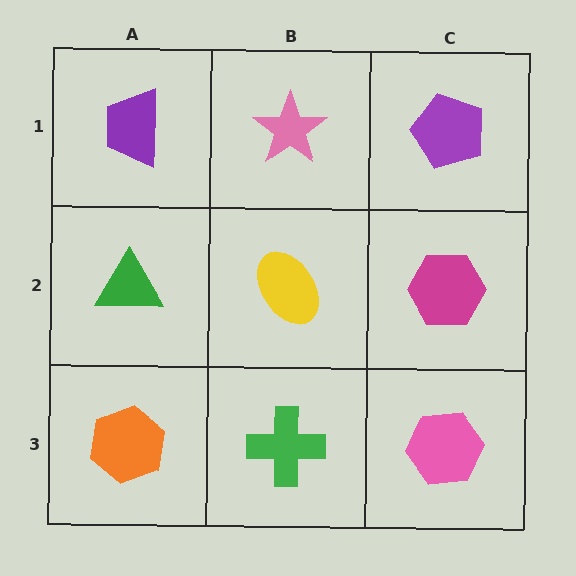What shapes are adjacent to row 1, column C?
A magenta hexagon (row 2, column C), a pink star (row 1, column B).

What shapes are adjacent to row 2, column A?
A purple trapezoid (row 1, column A), an orange hexagon (row 3, column A), a yellow ellipse (row 2, column B).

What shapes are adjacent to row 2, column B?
A pink star (row 1, column B), a green cross (row 3, column B), a green triangle (row 2, column A), a magenta hexagon (row 2, column C).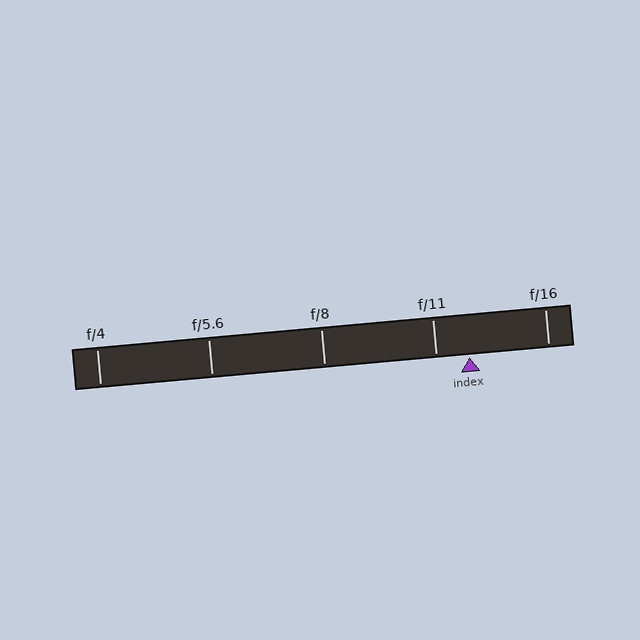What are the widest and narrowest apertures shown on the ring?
The widest aperture shown is f/4 and the narrowest is f/16.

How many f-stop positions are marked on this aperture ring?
There are 5 f-stop positions marked.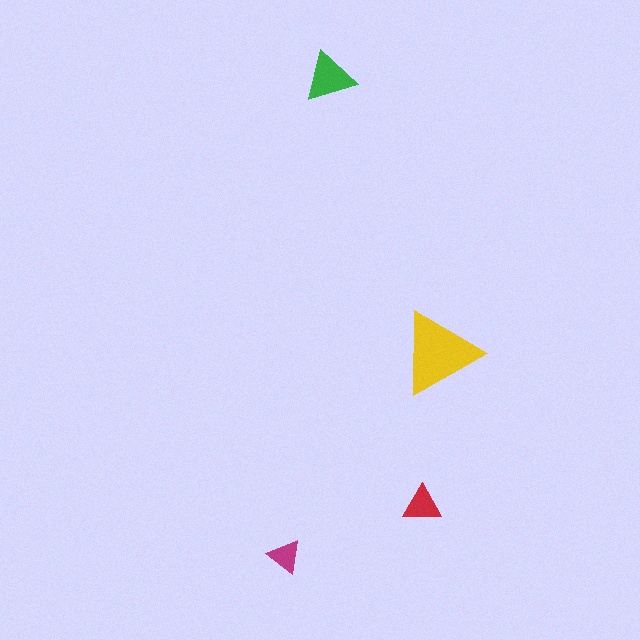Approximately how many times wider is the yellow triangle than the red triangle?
About 2 times wider.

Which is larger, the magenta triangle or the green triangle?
The green one.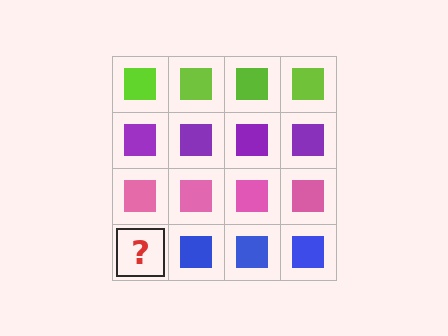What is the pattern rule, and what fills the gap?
The rule is that each row has a consistent color. The gap should be filled with a blue square.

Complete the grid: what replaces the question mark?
The question mark should be replaced with a blue square.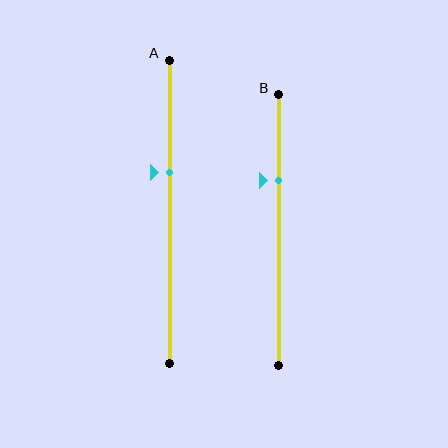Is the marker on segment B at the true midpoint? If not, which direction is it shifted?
No, the marker on segment B is shifted upward by about 18% of the segment length.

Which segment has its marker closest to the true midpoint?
Segment A has its marker closest to the true midpoint.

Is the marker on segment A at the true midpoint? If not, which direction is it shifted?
No, the marker on segment A is shifted upward by about 13% of the segment length.